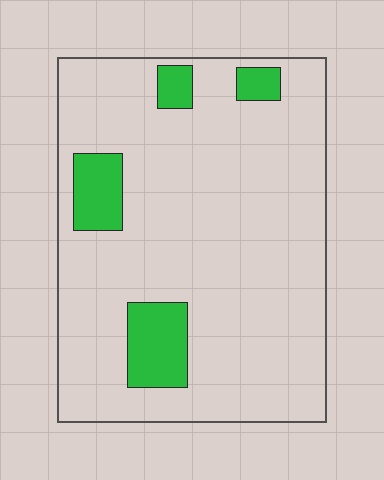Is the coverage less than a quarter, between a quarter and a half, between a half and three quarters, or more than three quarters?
Less than a quarter.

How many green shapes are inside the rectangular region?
4.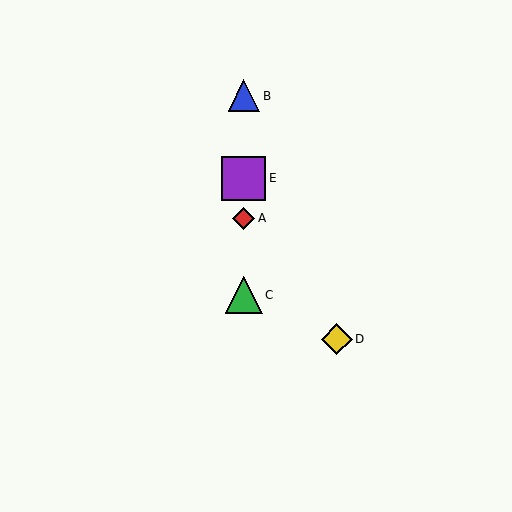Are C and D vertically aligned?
No, C is at x≈244 and D is at x≈337.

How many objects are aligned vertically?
4 objects (A, B, C, E) are aligned vertically.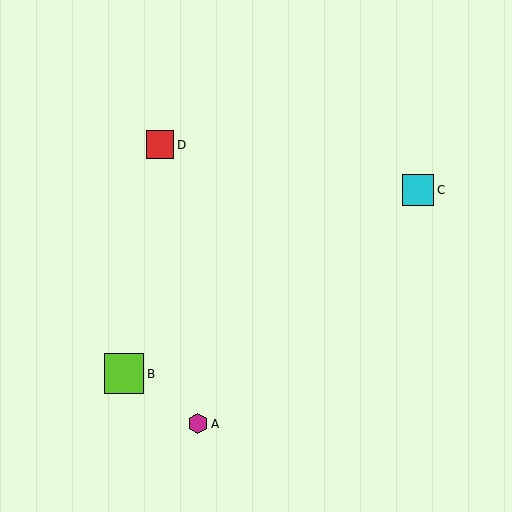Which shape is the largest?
The lime square (labeled B) is the largest.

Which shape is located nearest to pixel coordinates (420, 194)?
The cyan square (labeled C) at (418, 190) is nearest to that location.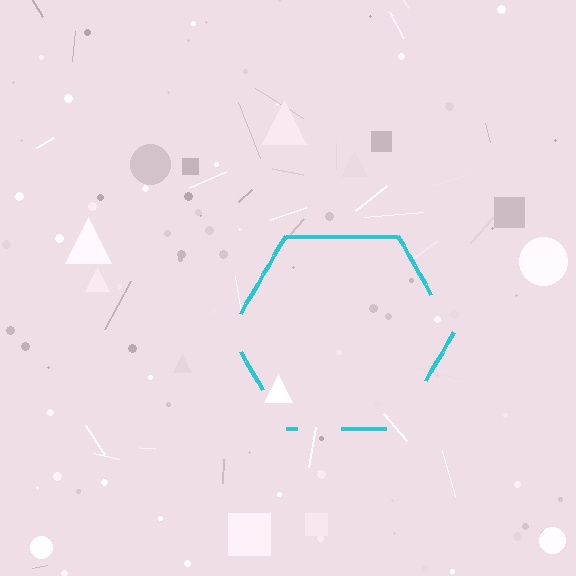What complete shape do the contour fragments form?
The contour fragments form a hexagon.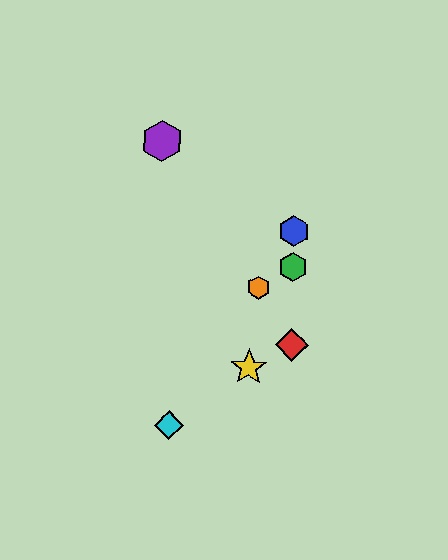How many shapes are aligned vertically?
3 shapes (the red diamond, the blue hexagon, the green hexagon) are aligned vertically.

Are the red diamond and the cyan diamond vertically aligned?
No, the red diamond is at x≈292 and the cyan diamond is at x≈169.